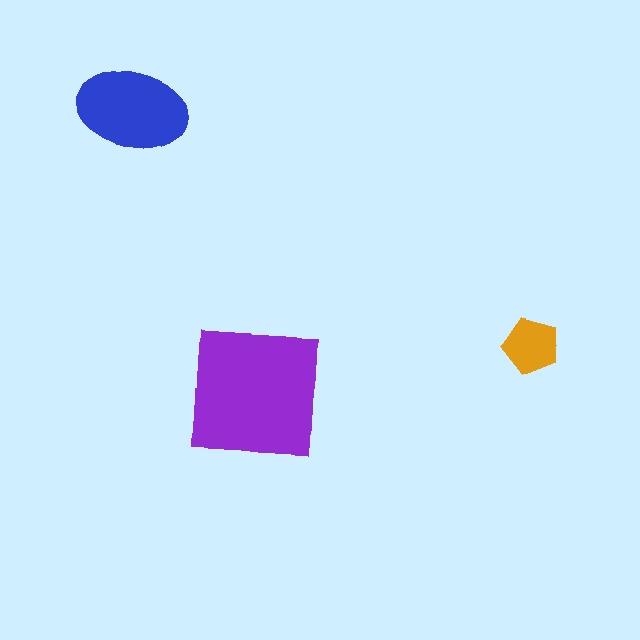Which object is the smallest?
The orange pentagon.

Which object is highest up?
The blue ellipse is topmost.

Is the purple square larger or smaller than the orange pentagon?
Larger.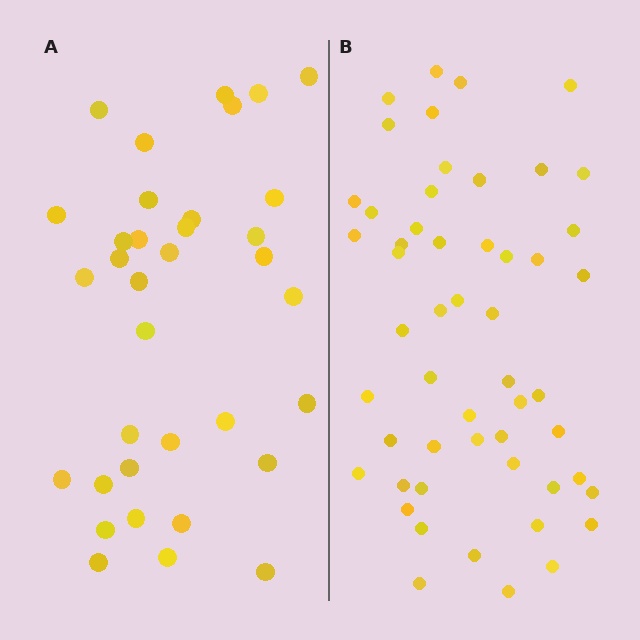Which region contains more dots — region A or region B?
Region B (the right region) has more dots.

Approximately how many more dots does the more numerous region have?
Region B has approximately 20 more dots than region A.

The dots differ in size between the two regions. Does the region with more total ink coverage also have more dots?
No. Region A has more total ink coverage because its dots are larger, but region B actually contains more individual dots. Total area can be misleading — the number of items is what matters here.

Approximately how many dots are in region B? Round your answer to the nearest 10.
About 50 dots. (The exact count is 53, which rounds to 50.)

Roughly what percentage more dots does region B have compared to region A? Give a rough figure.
About 50% more.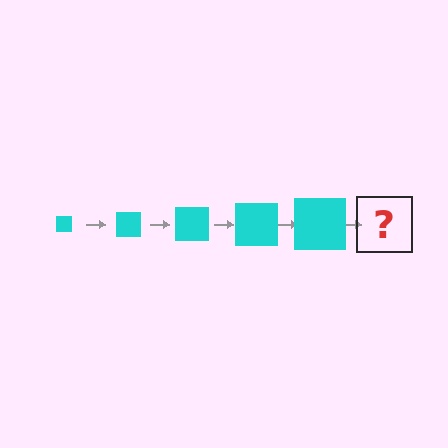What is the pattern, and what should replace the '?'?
The pattern is that the square gets progressively larger each step. The '?' should be a cyan square, larger than the previous one.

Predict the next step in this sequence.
The next step is a cyan square, larger than the previous one.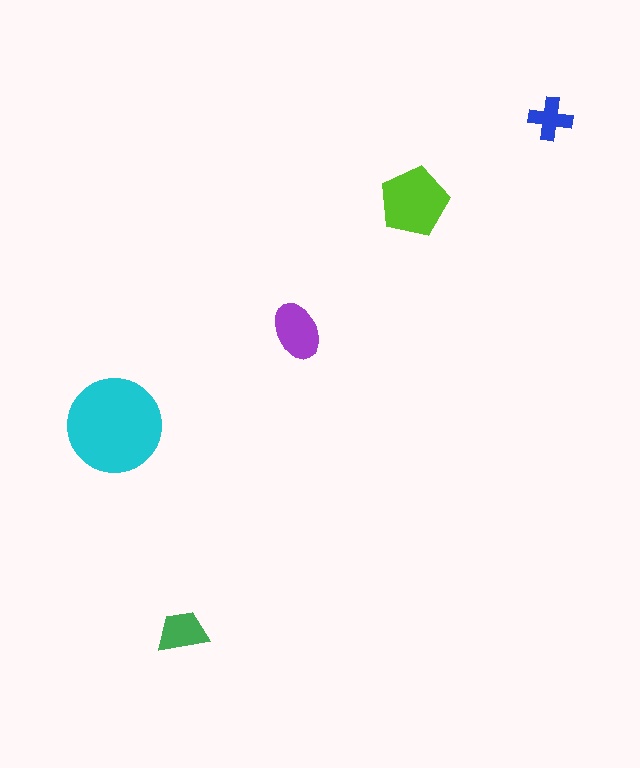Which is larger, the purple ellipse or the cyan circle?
The cyan circle.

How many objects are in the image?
There are 5 objects in the image.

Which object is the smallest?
The blue cross.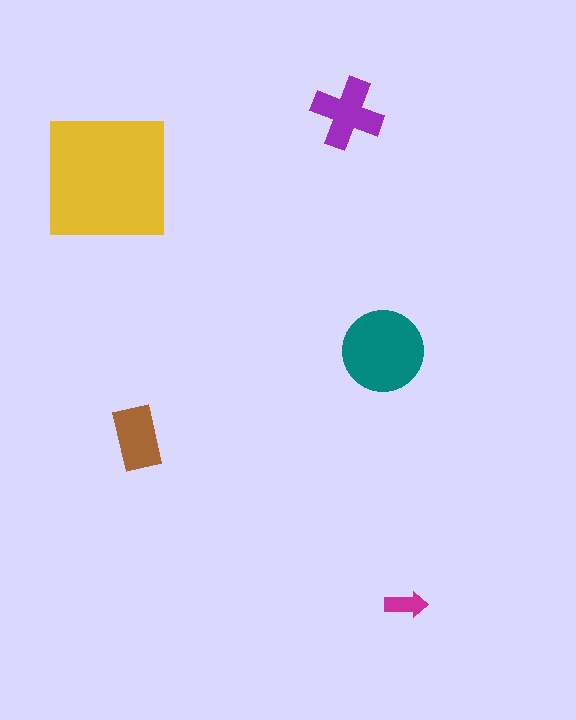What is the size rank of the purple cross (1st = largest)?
3rd.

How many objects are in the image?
There are 5 objects in the image.